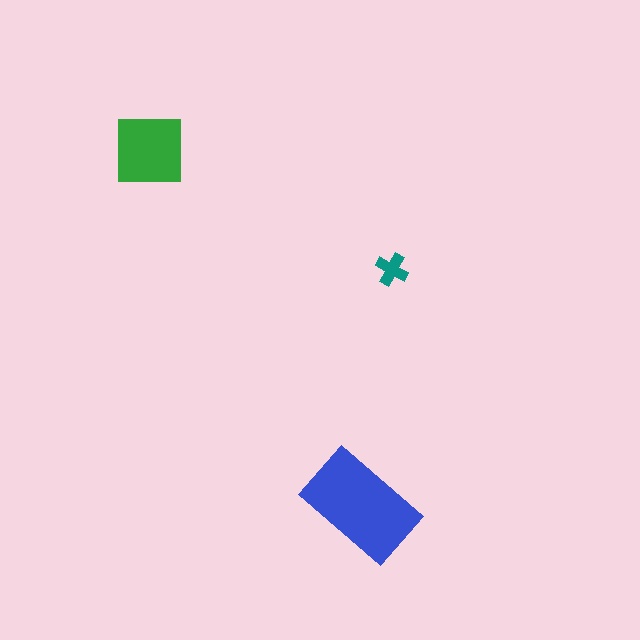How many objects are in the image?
There are 3 objects in the image.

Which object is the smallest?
The teal cross.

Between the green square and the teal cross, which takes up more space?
The green square.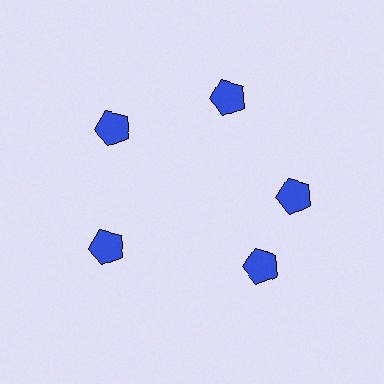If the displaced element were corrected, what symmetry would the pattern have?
It would have 5-fold rotational symmetry — the pattern would map onto itself every 72 degrees.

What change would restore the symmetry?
The symmetry would be restored by rotating it back into even spacing with its neighbors so that all 5 pentagons sit at equal angles and equal distance from the center.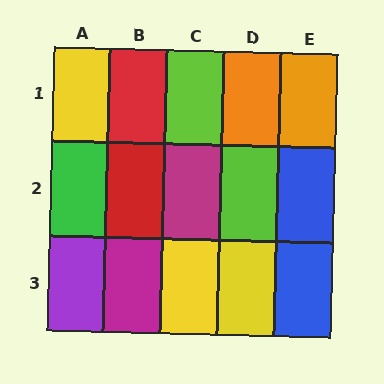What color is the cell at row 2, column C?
Magenta.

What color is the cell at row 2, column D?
Lime.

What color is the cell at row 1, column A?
Yellow.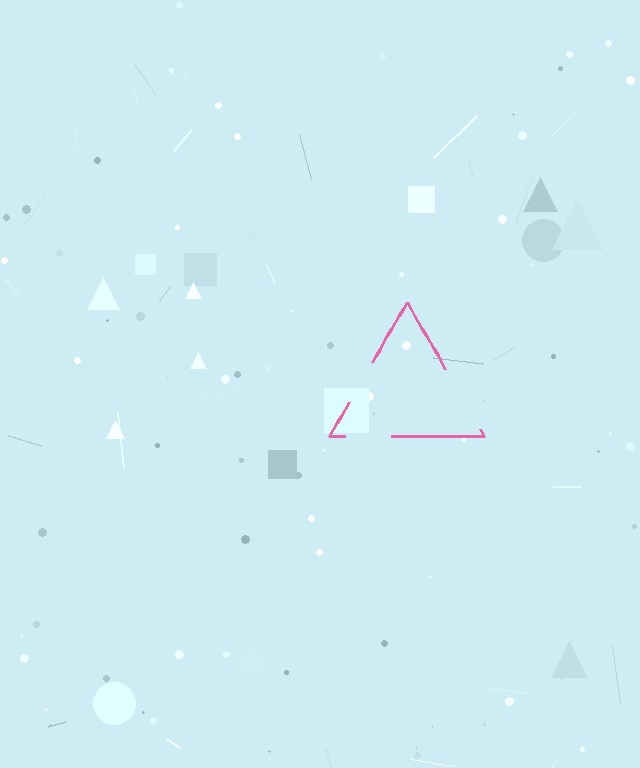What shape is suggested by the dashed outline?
The dashed outline suggests a triangle.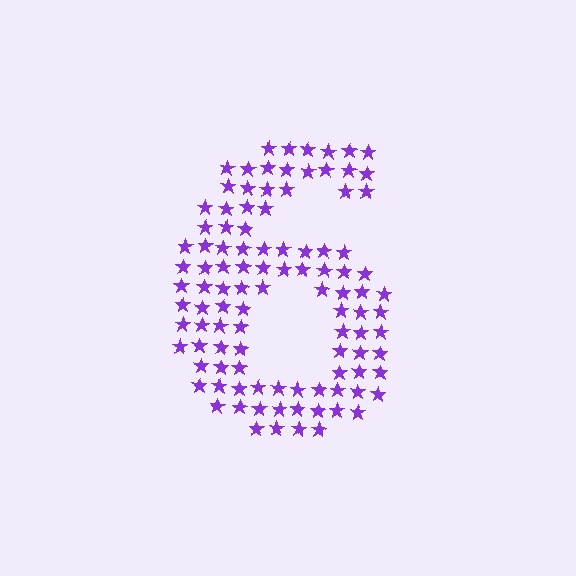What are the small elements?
The small elements are stars.